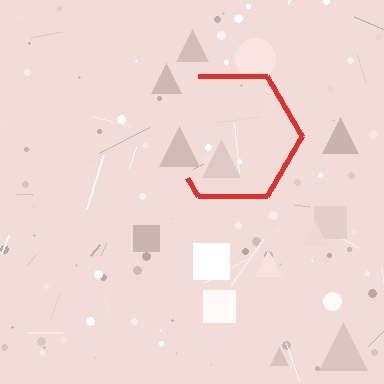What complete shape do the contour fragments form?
The contour fragments form a hexagon.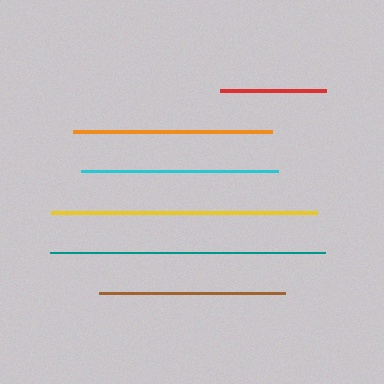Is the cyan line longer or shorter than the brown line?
The cyan line is longer than the brown line.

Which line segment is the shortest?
The red line is the shortest at approximately 106 pixels.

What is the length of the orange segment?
The orange segment is approximately 199 pixels long.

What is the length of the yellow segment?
The yellow segment is approximately 266 pixels long.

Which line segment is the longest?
The teal line is the longest at approximately 275 pixels.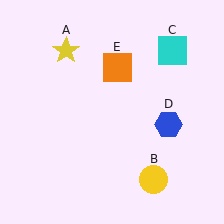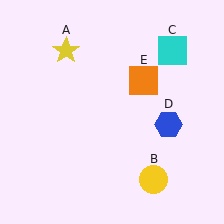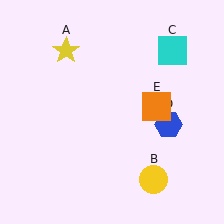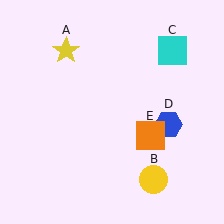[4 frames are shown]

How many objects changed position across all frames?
1 object changed position: orange square (object E).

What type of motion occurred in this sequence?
The orange square (object E) rotated clockwise around the center of the scene.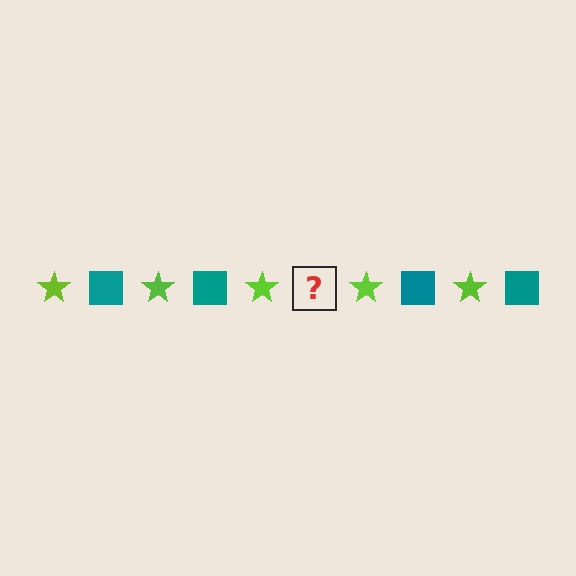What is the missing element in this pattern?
The missing element is a teal square.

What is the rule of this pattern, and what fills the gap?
The rule is that the pattern alternates between lime star and teal square. The gap should be filled with a teal square.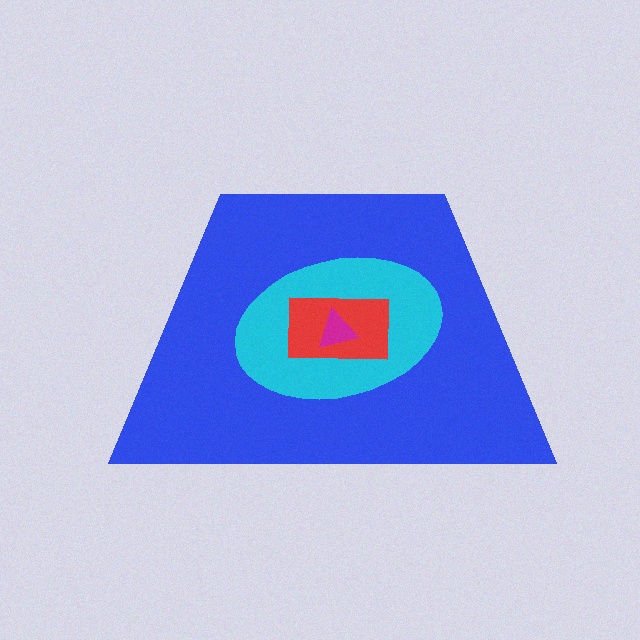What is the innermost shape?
The magenta triangle.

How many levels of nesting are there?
4.